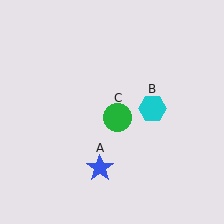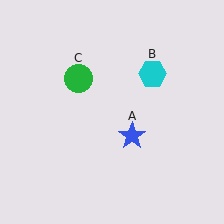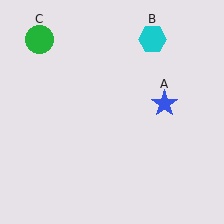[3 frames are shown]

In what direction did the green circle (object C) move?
The green circle (object C) moved up and to the left.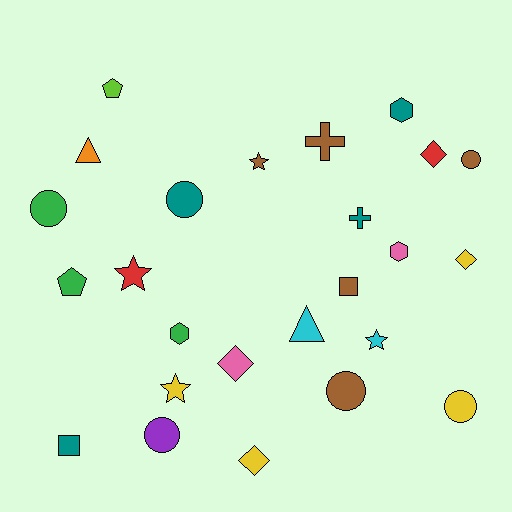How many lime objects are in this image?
There is 1 lime object.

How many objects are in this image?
There are 25 objects.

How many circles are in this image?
There are 6 circles.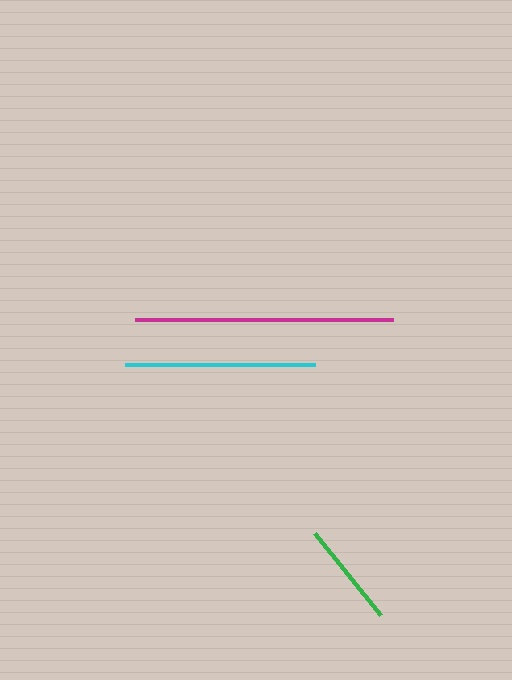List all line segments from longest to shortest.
From longest to shortest: magenta, cyan, green.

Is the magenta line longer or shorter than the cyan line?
The magenta line is longer than the cyan line.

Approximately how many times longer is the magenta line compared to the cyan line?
The magenta line is approximately 1.4 times the length of the cyan line.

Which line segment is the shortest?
The green line is the shortest at approximately 105 pixels.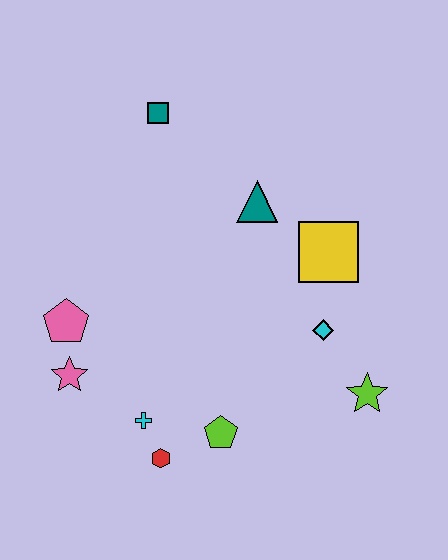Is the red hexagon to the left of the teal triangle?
Yes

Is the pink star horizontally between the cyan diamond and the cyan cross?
No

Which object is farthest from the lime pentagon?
The teal square is farthest from the lime pentagon.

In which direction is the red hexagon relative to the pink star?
The red hexagon is to the right of the pink star.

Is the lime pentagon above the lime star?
No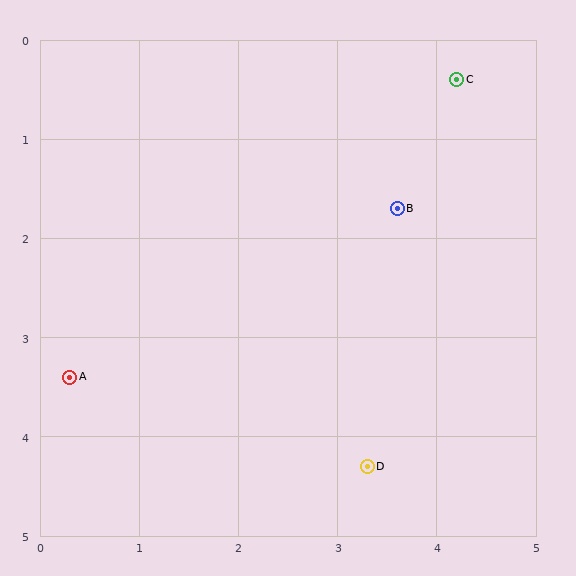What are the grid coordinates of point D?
Point D is at approximately (3.3, 4.3).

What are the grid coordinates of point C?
Point C is at approximately (4.2, 0.4).